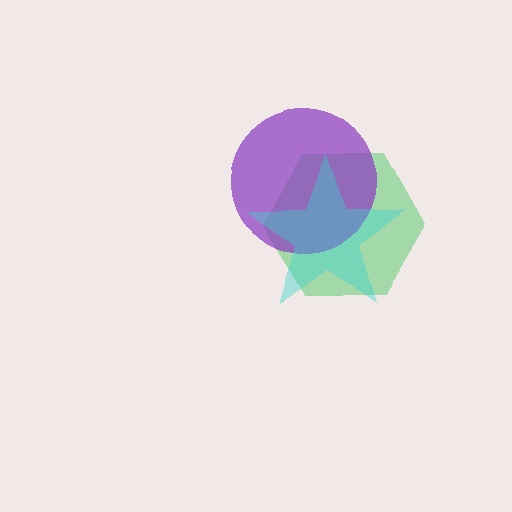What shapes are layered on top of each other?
The layered shapes are: a green hexagon, a purple circle, a cyan star.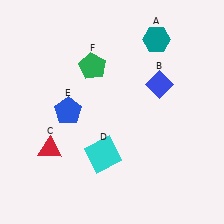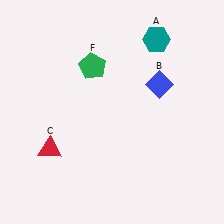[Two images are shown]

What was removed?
The cyan square (D), the blue pentagon (E) were removed in Image 2.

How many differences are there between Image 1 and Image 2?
There are 2 differences between the two images.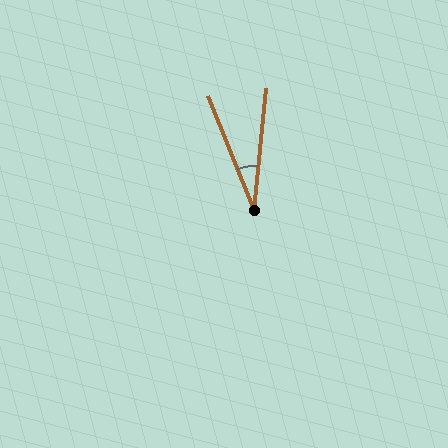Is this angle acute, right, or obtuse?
It is acute.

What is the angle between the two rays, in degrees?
Approximately 28 degrees.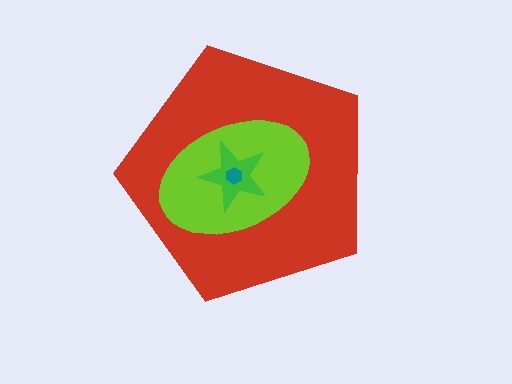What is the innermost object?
The teal hexagon.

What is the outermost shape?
The red pentagon.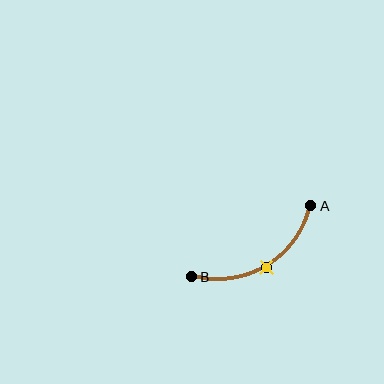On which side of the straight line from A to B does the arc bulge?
The arc bulges below the straight line connecting A and B.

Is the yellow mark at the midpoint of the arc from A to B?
Yes. The yellow mark lies on the arc at equal arc-length from both A and B — it is the arc midpoint.